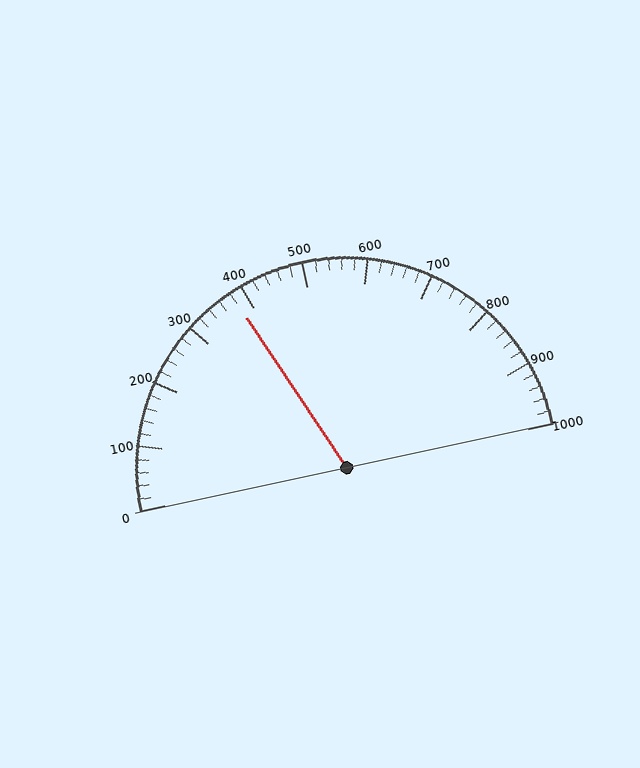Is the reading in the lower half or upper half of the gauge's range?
The reading is in the lower half of the range (0 to 1000).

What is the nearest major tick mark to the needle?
The nearest major tick mark is 400.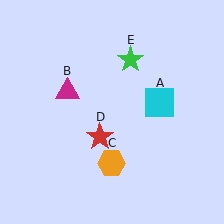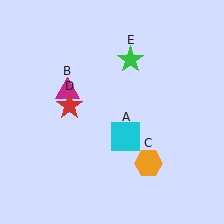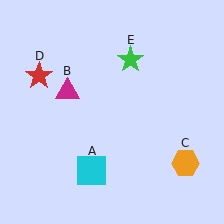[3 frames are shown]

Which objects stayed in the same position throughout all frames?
Magenta triangle (object B) and green star (object E) remained stationary.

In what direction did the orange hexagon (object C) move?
The orange hexagon (object C) moved right.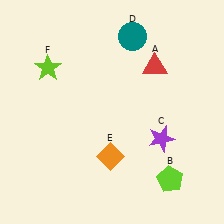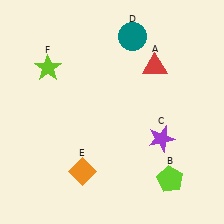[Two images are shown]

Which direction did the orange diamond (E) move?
The orange diamond (E) moved left.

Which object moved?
The orange diamond (E) moved left.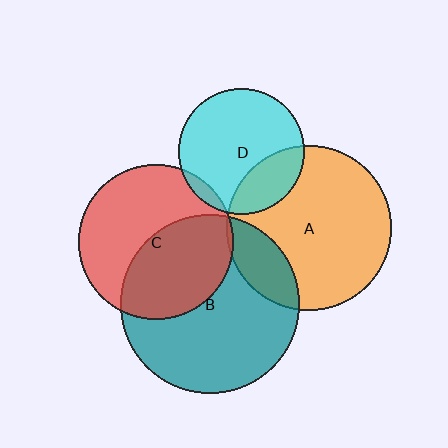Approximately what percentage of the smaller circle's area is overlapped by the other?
Approximately 25%.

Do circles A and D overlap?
Yes.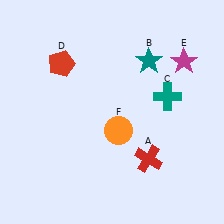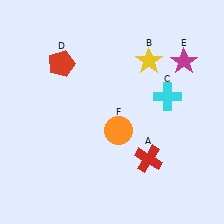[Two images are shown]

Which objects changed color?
B changed from teal to yellow. C changed from teal to cyan.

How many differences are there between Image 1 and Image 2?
There are 2 differences between the two images.